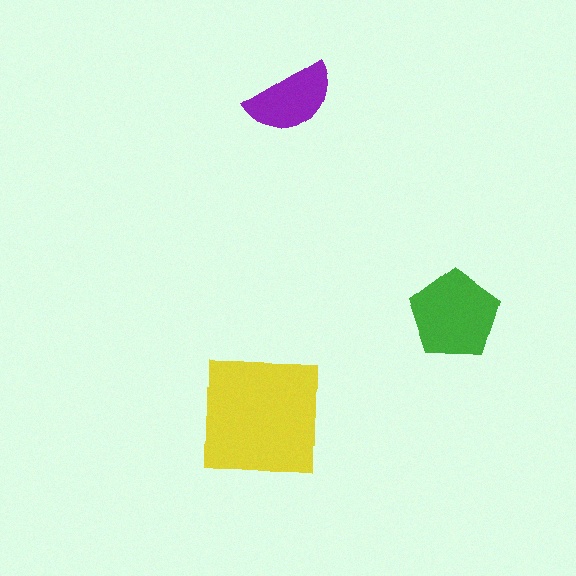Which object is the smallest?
The purple semicircle.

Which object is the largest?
The yellow square.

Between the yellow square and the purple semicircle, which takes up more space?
The yellow square.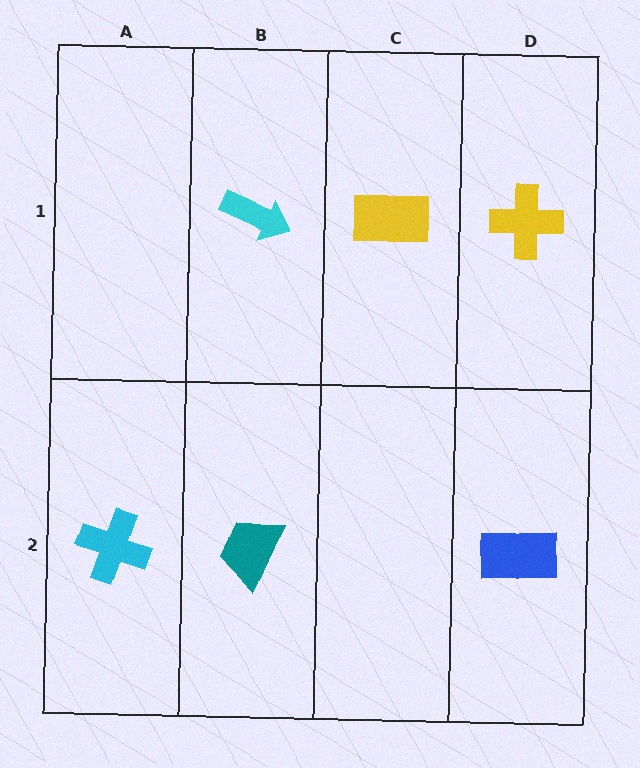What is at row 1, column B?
A cyan arrow.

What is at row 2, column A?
A cyan cross.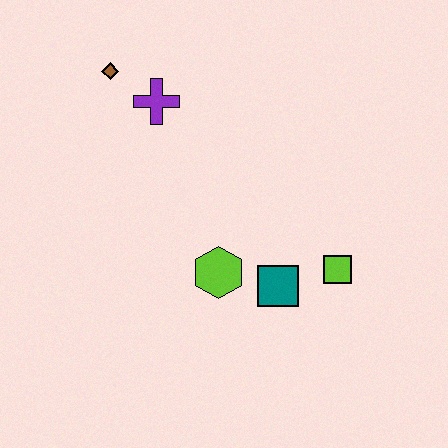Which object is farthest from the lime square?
The brown diamond is farthest from the lime square.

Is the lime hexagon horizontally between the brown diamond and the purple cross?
No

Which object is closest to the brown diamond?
The purple cross is closest to the brown diamond.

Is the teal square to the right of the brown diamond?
Yes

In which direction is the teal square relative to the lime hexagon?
The teal square is to the right of the lime hexagon.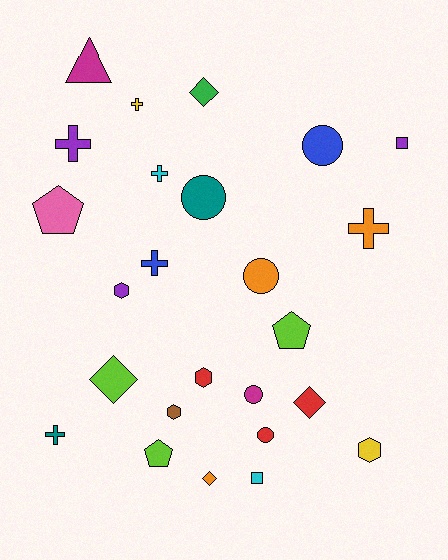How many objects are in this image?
There are 25 objects.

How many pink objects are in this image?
There is 1 pink object.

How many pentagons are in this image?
There are 3 pentagons.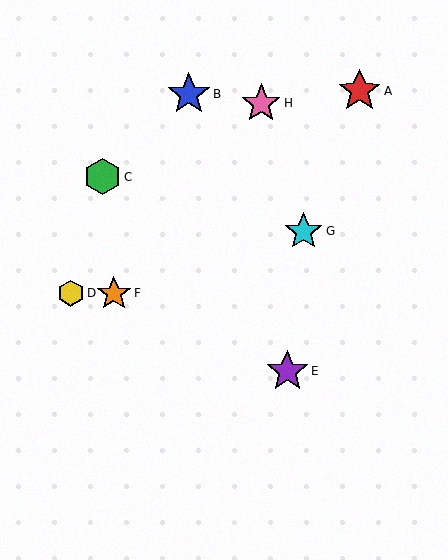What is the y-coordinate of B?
Object B is at y≈94.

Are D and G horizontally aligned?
No, D is at y≈293 and G is at y≈231.